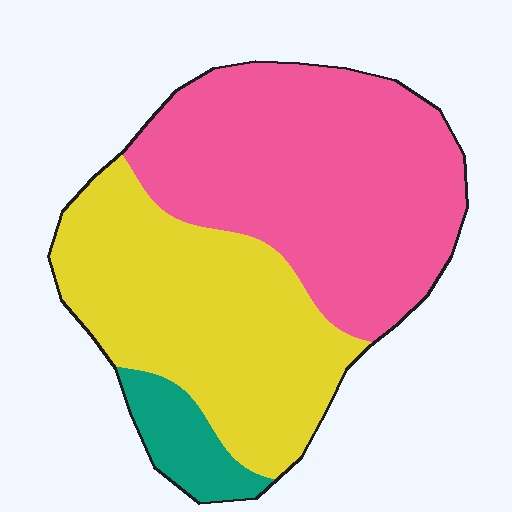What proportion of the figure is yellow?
Yellow covers roughly 40% of the figure.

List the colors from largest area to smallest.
From largest to smallest: pink, yellow, teal.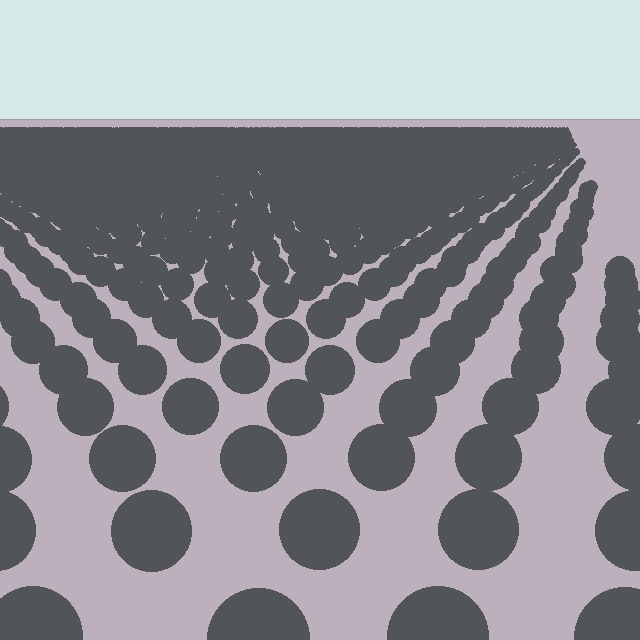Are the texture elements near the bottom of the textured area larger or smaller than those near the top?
Larger. Near the bottom, elements are closer to the viewer and appear at a bigger on-screen size.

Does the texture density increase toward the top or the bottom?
Density increases toward the top.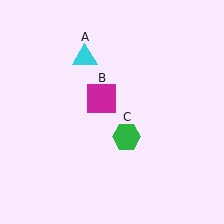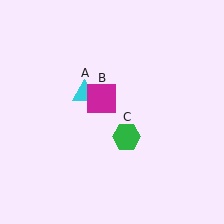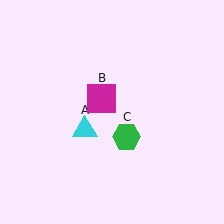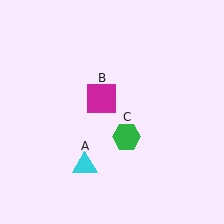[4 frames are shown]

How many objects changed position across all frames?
1 object changed position: cyan triangle (object A).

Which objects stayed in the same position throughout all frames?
Magenta square (object B) and green hexagon (object C) remained stationary.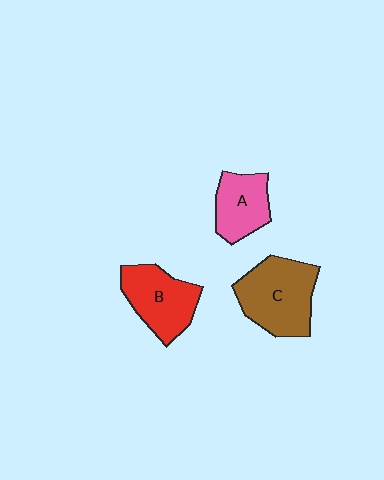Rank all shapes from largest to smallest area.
From largest to smallest: C (brown), B (red), A (pink).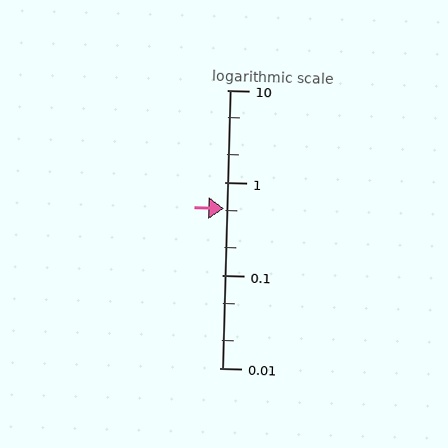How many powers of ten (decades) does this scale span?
The scale spans 3 decades, from 0.01 to 10.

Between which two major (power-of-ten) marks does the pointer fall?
The pointer is between 0.1 and 1.